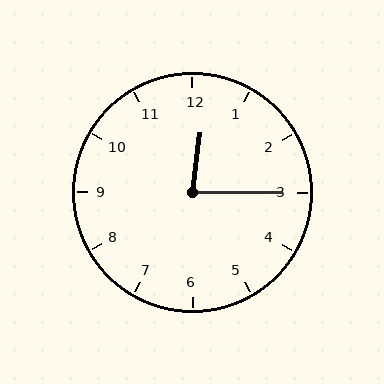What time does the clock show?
12:15.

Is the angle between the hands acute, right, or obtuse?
It is acute.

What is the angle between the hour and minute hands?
Approximately 82 degrees.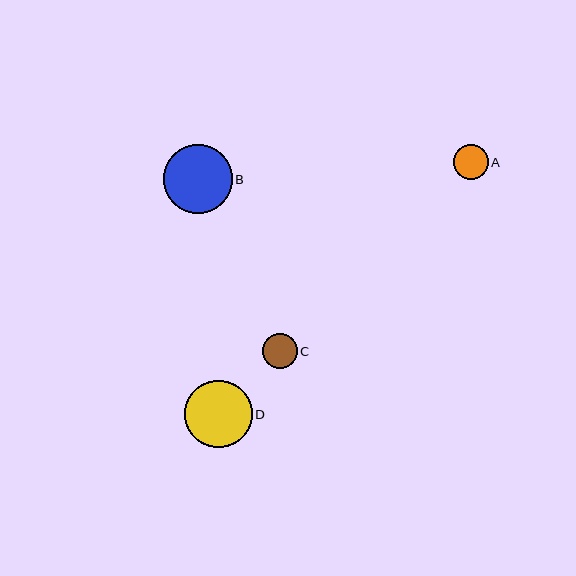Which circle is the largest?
Circle B is the largest with a size of approximately 69 pixels.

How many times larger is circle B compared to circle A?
Circle B is approximately 2.0 times the size of circle A.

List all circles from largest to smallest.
From largest to smallest: B, D, A, C.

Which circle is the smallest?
Circle C is the smallest with a size of approximately 35 pixels.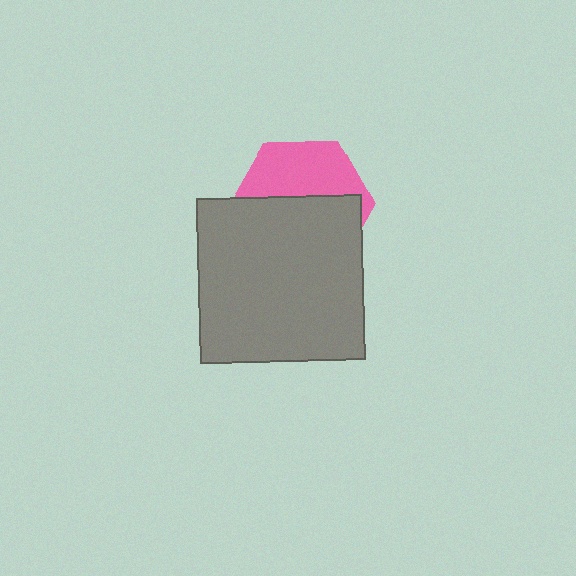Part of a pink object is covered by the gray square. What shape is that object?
It is a hexagon.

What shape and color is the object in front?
The object in front is a gray square.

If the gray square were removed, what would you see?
You would see the complete pink hexagon.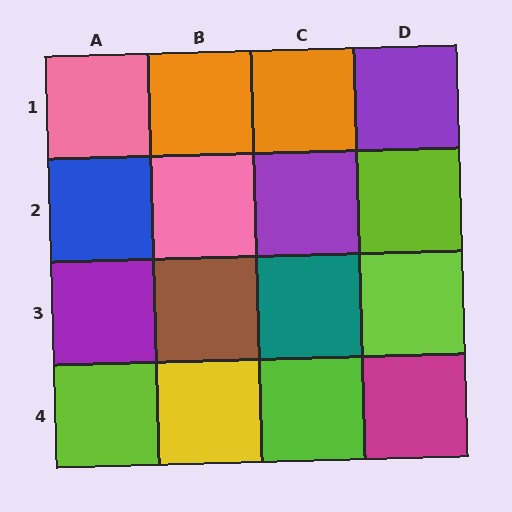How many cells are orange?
2 cells are orange.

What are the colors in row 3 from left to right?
Purple, brown, teal, lime.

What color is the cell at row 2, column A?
Blue.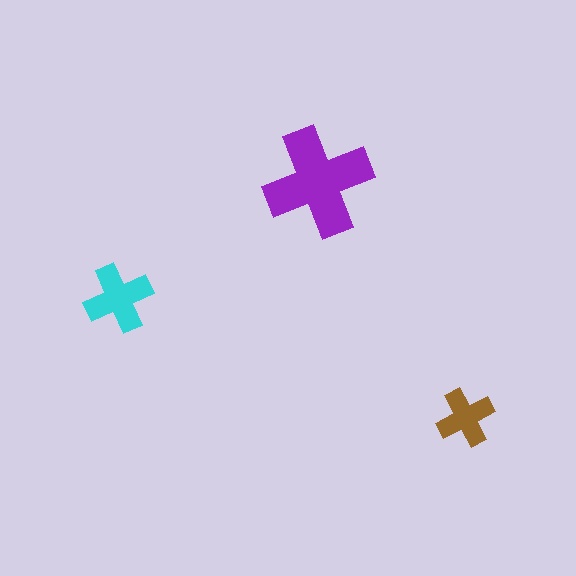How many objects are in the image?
There are 3 objects in the image.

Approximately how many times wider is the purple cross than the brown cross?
About 2 times wider.